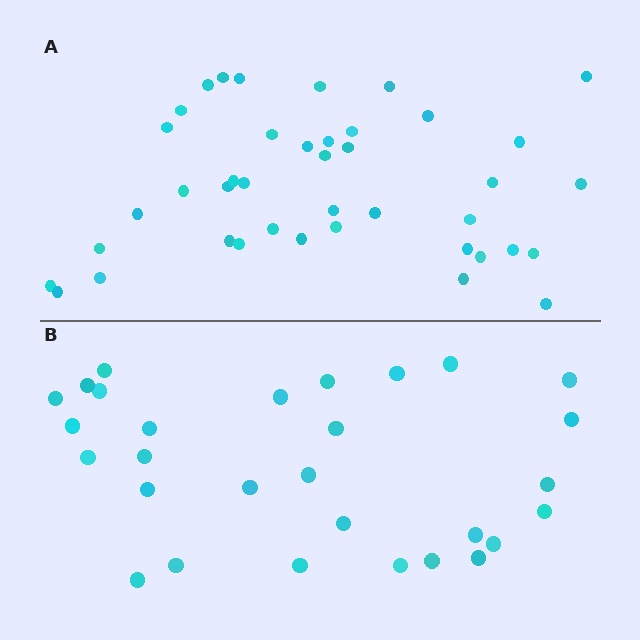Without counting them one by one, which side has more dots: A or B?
Region A (the top region) has more dots.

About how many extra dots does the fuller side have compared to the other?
Region A has roughly 12 or so more dots than region B.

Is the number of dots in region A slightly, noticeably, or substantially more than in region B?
Region A has noticeably more, but not dramatically so. The ratio is roughly 1.4 to 1.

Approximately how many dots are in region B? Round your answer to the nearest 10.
About 30 dots. (The exact count is 29, which rounds to 30.)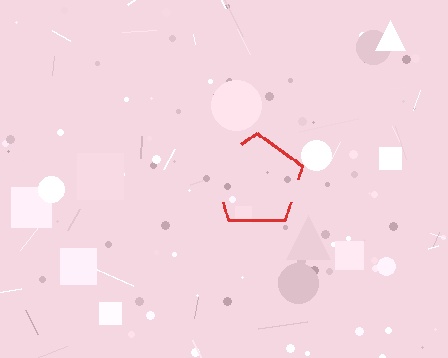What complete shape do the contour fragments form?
The contour fragments form a pentagon.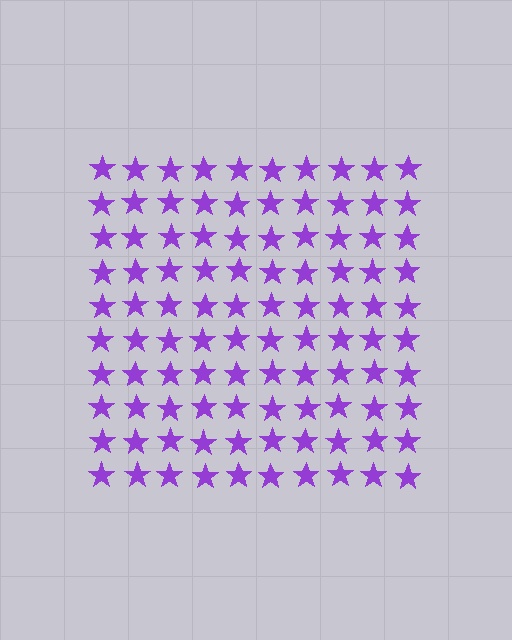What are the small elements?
The small elements are stars.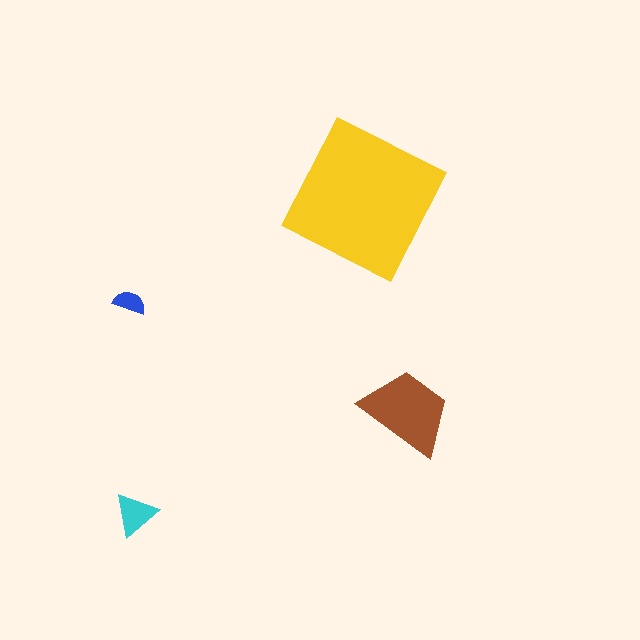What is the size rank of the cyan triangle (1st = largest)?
3rd.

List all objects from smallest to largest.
The blue semicircle, the cyan triangle, the brown trapezoid, the yellow square.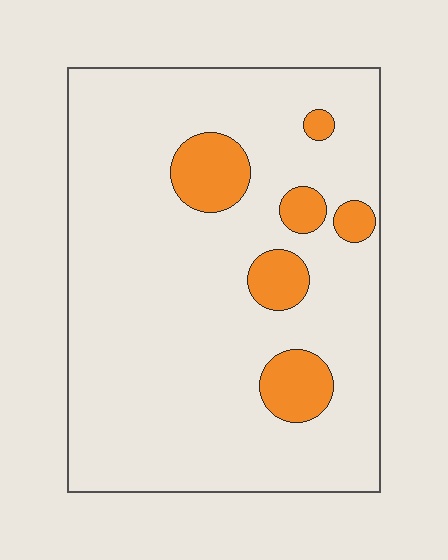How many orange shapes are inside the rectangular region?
6.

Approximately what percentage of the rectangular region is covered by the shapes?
Approximately 10%.